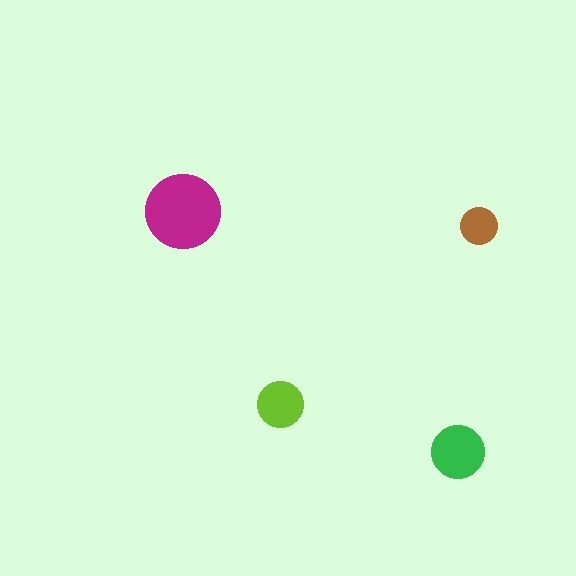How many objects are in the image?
There are 4 objects in the image.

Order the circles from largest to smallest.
the magenta one, the green one, the lime one, the brown one.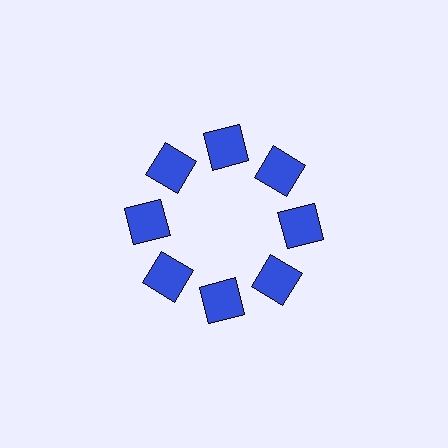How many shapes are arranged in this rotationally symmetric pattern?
There are 8 shapes, arranged in 8 groups of 1.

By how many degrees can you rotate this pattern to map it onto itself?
The pattern maps onto itself every 45 degrees of rotation.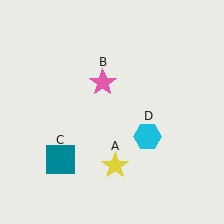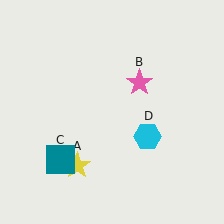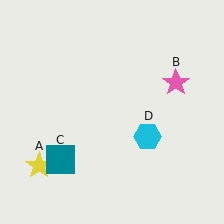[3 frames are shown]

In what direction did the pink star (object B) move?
The pink star (object B) moved right.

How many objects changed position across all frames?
2 objects changed position: yellow star (object A), pink star (object B).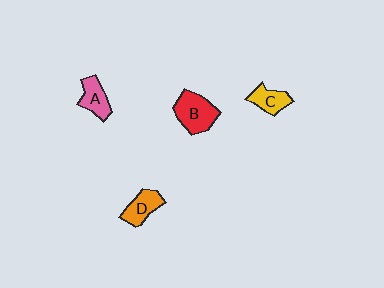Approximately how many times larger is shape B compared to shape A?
Approximately 1.5 times.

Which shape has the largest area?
Shape B (red).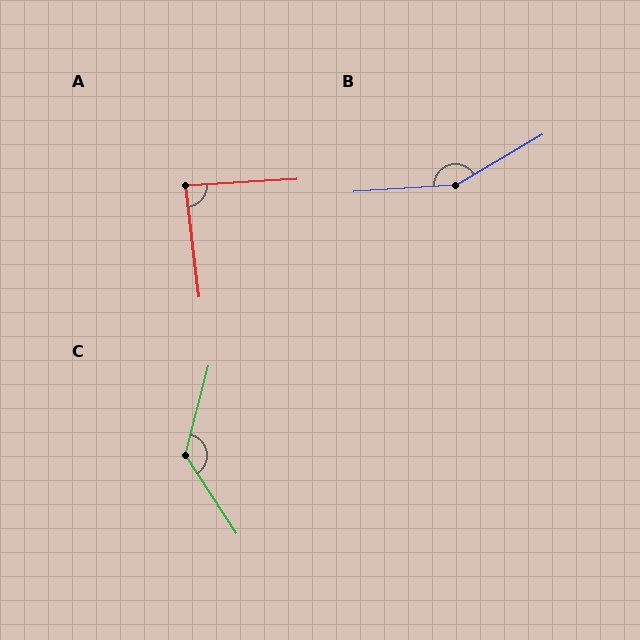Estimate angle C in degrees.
Approximately 133 degrees.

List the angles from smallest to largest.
A (86°), C (133°), B (153°).